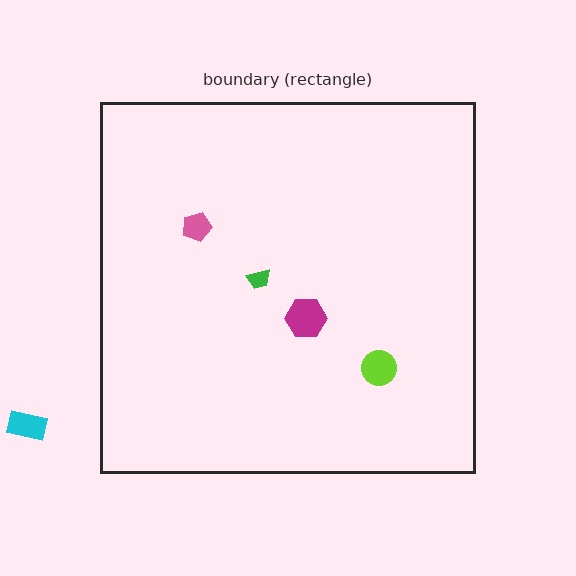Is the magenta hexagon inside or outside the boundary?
Inside.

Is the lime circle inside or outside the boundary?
Inside.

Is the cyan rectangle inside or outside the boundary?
Outside.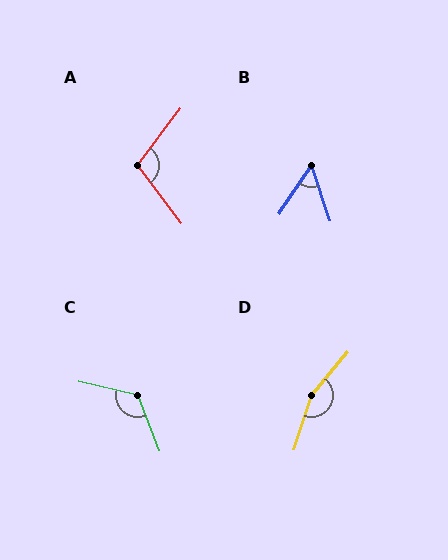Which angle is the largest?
D, at approximately 157 degrees.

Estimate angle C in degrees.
Approximately 124 degrees.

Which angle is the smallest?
B, at approximately 52 degrees.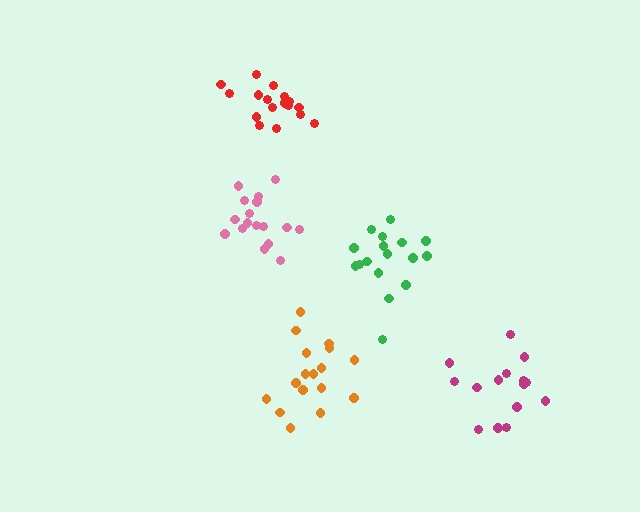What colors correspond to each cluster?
The clusters are colored: orange, red, green, pink, magenta.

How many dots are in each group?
Group 1: 17 dots, Group 2: 17 dots, Group 3: 17 dots, Group 4: 17 dots, Group 5: 15 dots (83 total).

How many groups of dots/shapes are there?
There are 5 groups.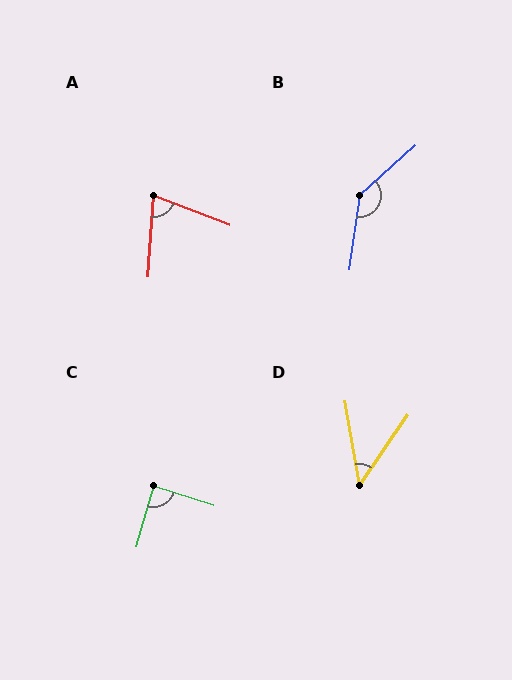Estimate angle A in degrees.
Approximately 73 degrees.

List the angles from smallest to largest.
D (44°), A (73°), C (88°), B (140°).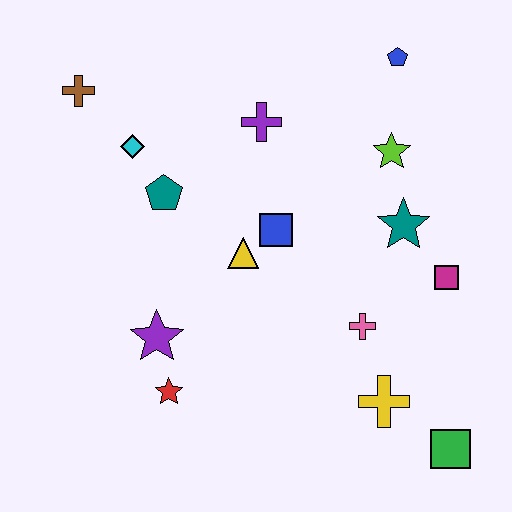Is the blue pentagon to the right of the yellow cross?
Yes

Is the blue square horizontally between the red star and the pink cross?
Yes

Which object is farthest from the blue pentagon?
The red star is farthest from the blue pentagon.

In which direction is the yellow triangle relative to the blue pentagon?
The yellow triangle is below the blue pentagon.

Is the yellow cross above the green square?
Yes